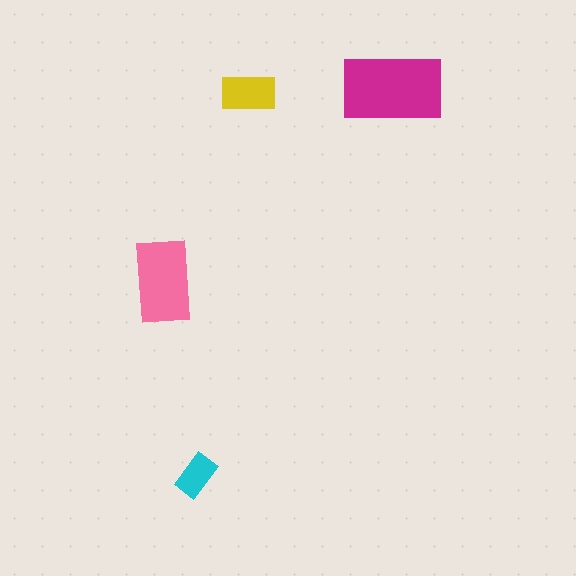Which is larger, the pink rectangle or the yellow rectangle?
The pink one.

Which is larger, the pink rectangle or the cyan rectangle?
The pink one.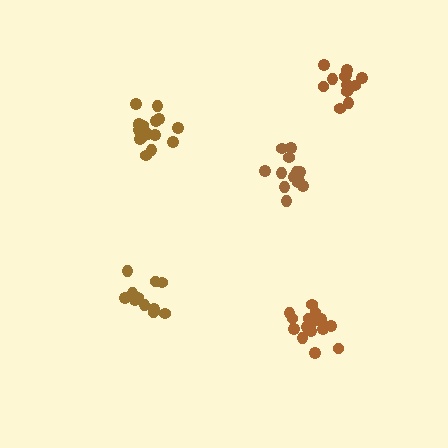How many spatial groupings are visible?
There are 5 spatial groupings.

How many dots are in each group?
Group 1: 13 dots, Group 2: 11 dots, Group 3: 16 dots, Group 4: 13 dots, Group 5: 16 dots (69 total).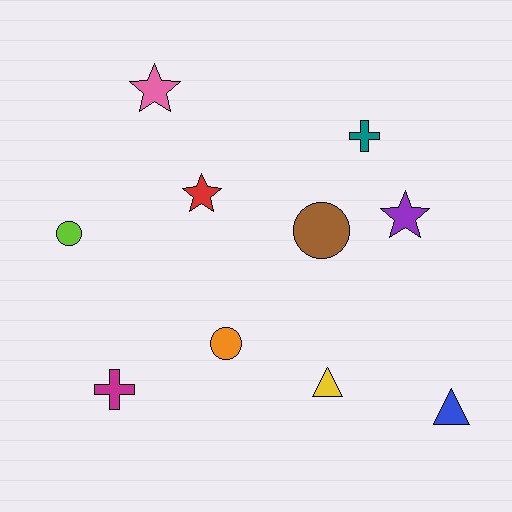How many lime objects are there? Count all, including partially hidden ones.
There is 1 lime object.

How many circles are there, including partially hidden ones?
There are 3 circles.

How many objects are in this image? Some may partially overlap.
There are 10 objects.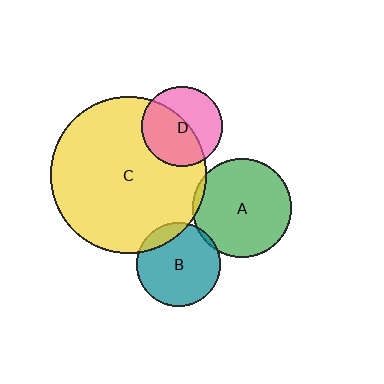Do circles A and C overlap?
Yes.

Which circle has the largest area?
Circle C (yellow).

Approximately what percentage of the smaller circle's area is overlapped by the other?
Approximately 5%.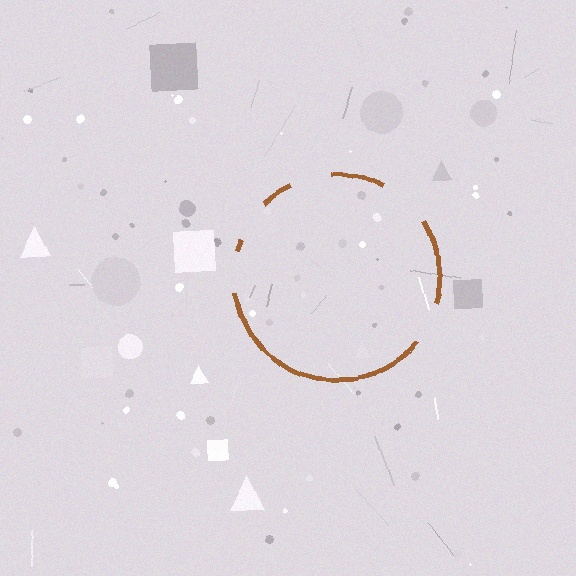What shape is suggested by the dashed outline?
The dashed outline suggests a circle.